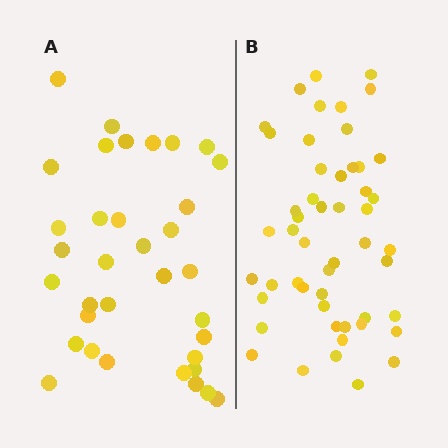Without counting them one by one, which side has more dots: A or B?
Region B (the right region) has more dots.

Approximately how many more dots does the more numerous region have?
Region B has approximately 15 more dots than region A.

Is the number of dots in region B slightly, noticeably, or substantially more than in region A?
Region B has substantially more. The ratio is roughly 1.5 to 1.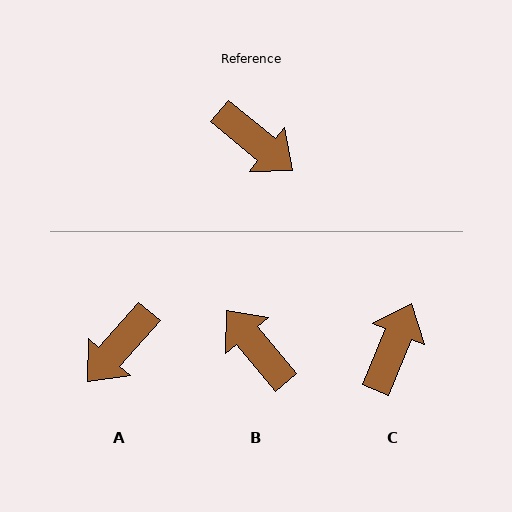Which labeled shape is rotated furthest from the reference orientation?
B, about 169 degrees away.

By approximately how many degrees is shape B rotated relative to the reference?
Approximately 169 degrees counter-clockwise.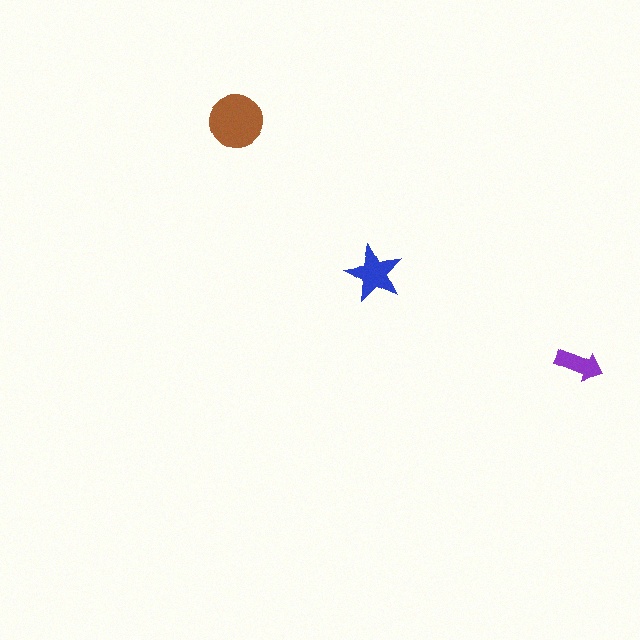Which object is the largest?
The brown circle.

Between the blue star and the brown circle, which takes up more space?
The brown circle.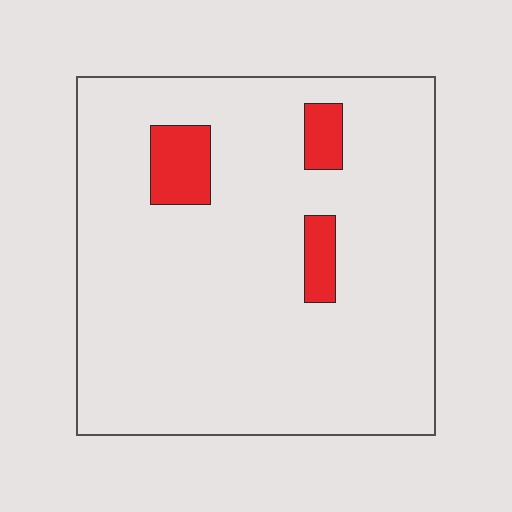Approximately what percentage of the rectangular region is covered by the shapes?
Approximately 10%.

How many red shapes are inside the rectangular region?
3.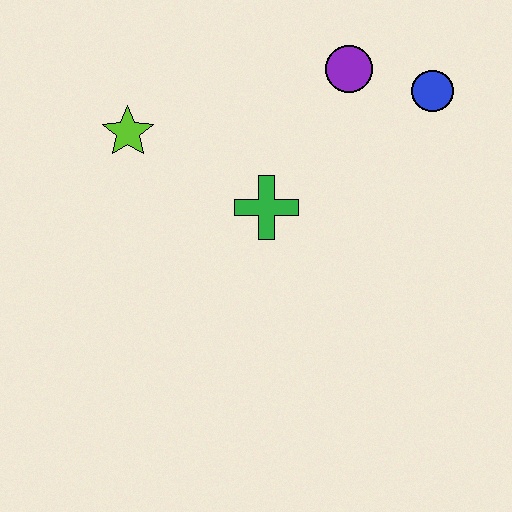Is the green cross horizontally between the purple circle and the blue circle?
No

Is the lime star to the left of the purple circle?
Yes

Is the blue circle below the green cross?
No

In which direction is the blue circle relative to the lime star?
The blue circle is to the right of the lime star.